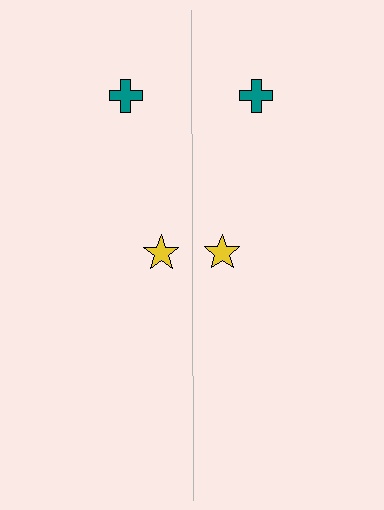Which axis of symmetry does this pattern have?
The pattern has a vertical axis of symmetry running through the center of the image.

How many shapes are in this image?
There are 4 shapes in this image.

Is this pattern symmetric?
Yes, this pattern has bilateral (reflection) symmetry.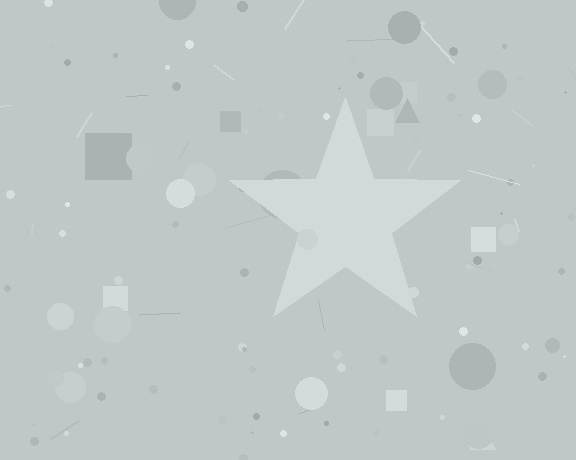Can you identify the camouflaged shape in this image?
The camouflaged shape is a star.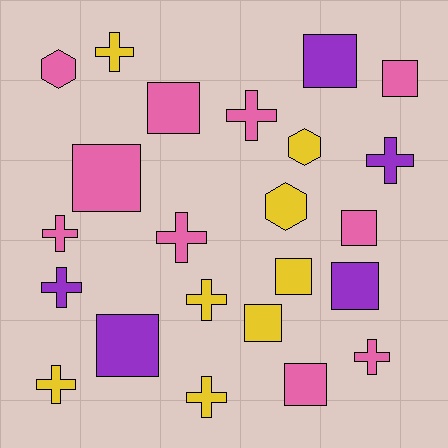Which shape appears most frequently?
Square, with 10 objects.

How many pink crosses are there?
There are 4 pink crosses.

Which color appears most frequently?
Pink, with 10 objects.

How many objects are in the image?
There are 23 objects.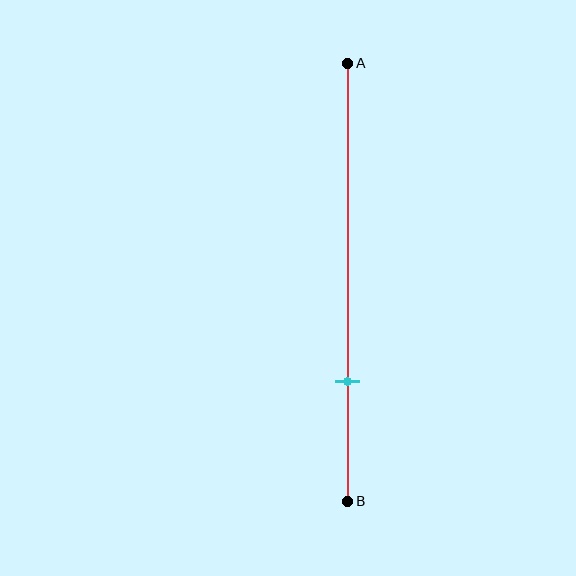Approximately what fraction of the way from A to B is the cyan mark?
The cyan mark is approximately 75% of the way from A to B.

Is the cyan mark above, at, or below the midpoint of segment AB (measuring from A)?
The cyan mark is below the midpoint of segment AB.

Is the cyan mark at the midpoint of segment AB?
No, the mark is at about 75% from A, not at the 50% midpoint.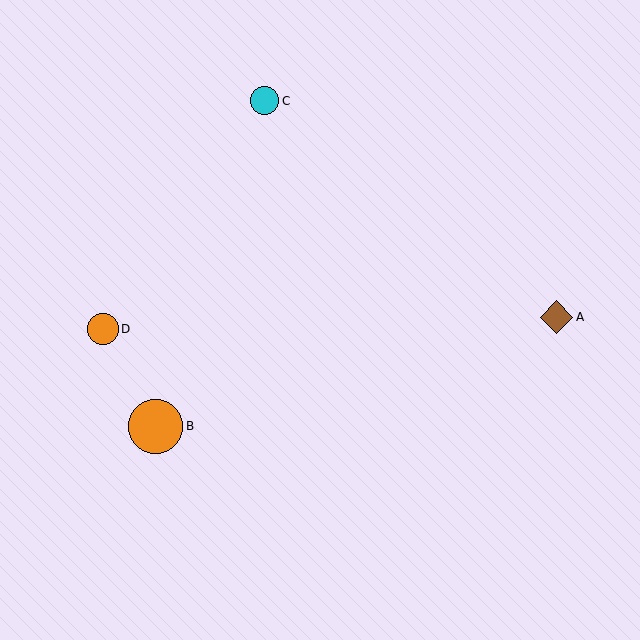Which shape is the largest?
The orange circle (labeled B) is the largest.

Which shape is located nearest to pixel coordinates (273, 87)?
The cyan circle (labeled C) at (264, 101) is nearest to that location.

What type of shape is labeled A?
Shape A is a brown diamond.